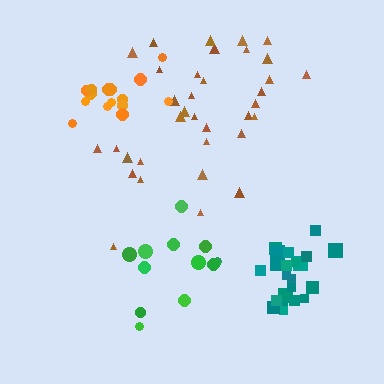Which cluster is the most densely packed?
Teal.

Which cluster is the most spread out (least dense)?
Green.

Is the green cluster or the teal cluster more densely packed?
Teal.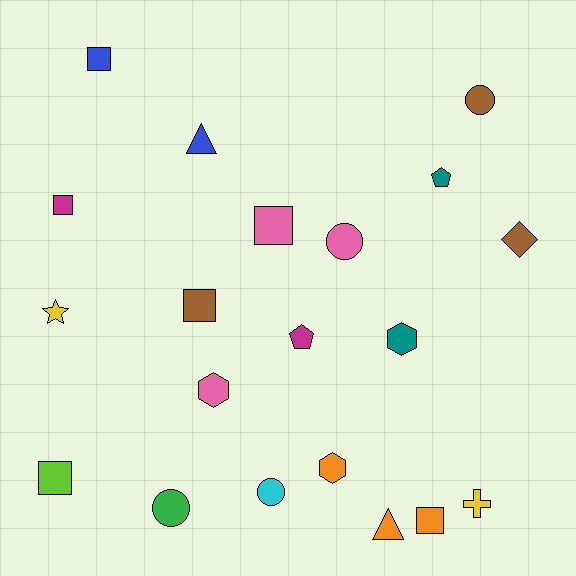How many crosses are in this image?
There is 1 cross.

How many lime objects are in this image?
There is 1 lime object.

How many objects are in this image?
There are 20 objects.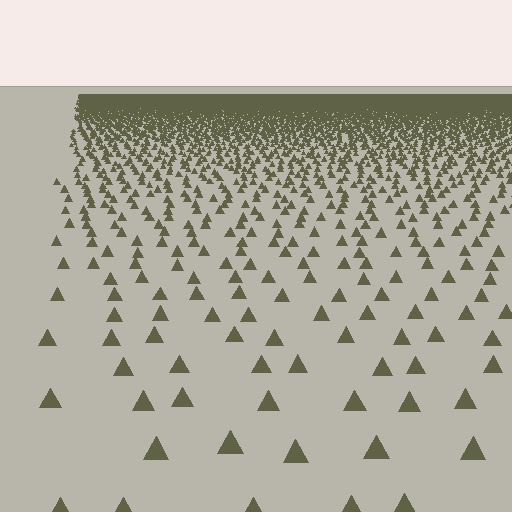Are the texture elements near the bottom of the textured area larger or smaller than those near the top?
Larger. Near the bottom, elements are closer to the viewer and appear at a bigger on-screen size.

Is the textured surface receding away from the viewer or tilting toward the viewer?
The surface is receding away from the viewer. Texture elements get smaller and denser toward the top.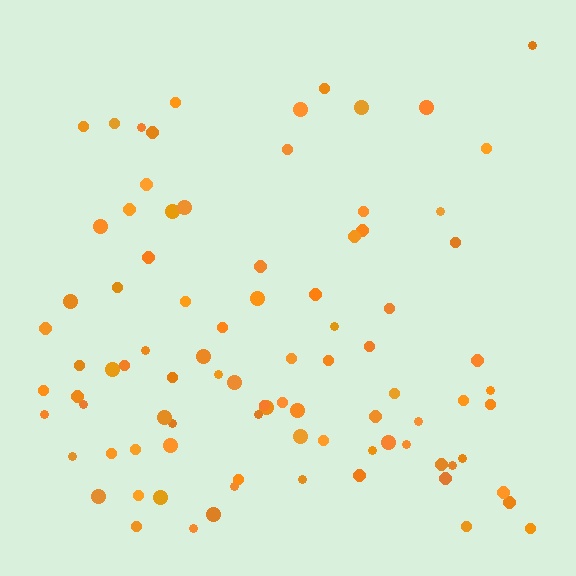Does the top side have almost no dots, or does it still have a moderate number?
Still a moderate number, just noticeably fewer than the bottom.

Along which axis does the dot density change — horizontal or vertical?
Vertical.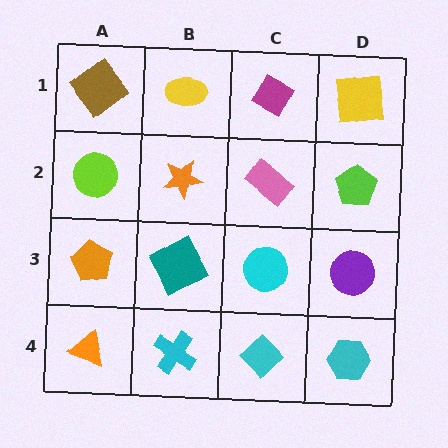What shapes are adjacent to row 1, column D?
A lime pentagon (row 2, column D), a magenta diamond (row 1, column C).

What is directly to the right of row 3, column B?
A cyan circle.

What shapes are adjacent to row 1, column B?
An orange star (row 2, column B), a brown diamond (row 1, column A), a magenta diamond (row 1, column C).